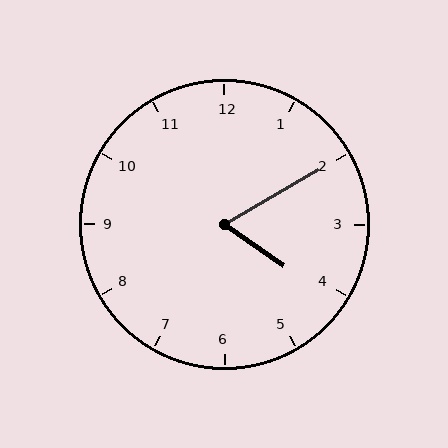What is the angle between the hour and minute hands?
Approximately 65 degrees.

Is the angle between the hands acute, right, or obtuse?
It is acute.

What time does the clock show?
4:10.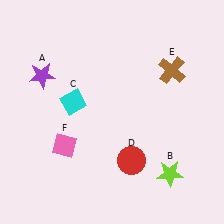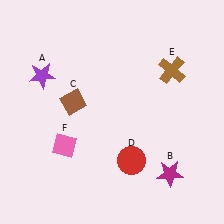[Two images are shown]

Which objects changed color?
B changed from lime to magenta. C changed from cyan to brown.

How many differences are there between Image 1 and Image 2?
There are 2 differences between the two images.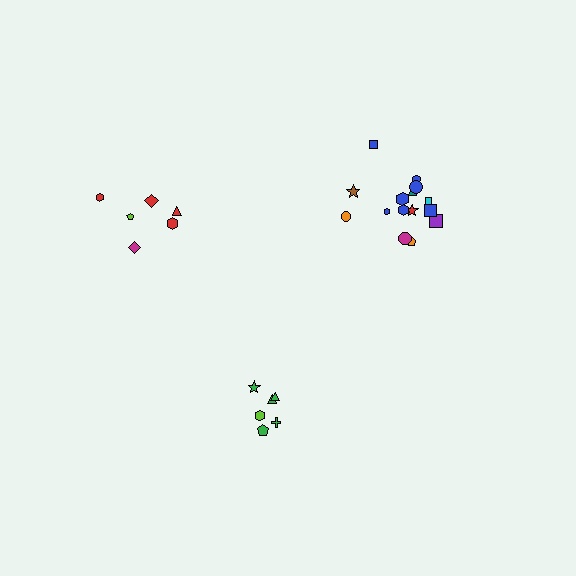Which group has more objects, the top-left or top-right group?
The top-right group.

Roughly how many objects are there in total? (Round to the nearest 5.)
Roughly 25 objects in total.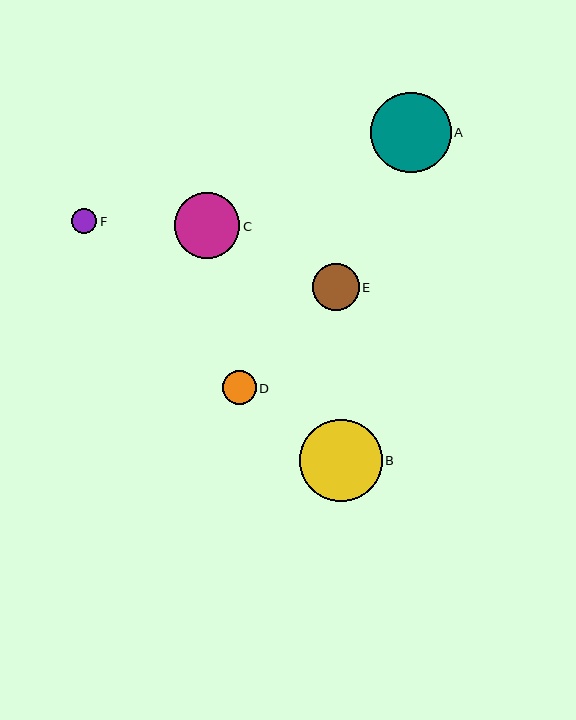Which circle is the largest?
Circle B is the largest with a size of approximately 83 pixels.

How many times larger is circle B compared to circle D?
Circle B is approximately 2.4 times the size of circle D.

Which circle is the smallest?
Circle F is the smallest with a size of approximately 25 pixels.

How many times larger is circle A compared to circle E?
Circle A is approximately 1.7 times the size of circle E.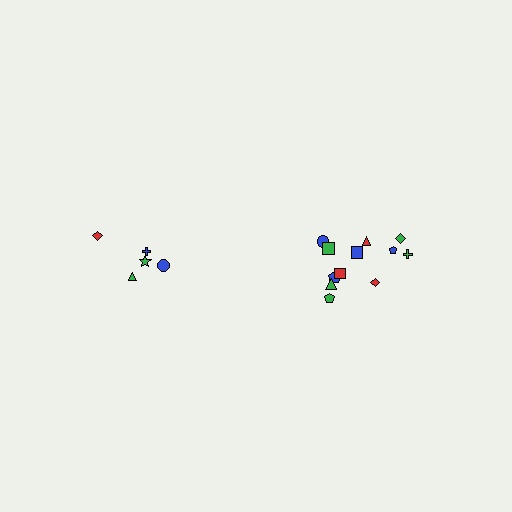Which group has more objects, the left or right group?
The right group.